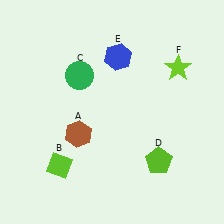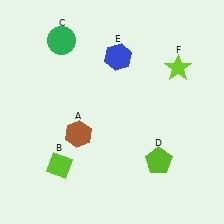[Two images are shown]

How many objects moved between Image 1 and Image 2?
1 object moved between the two images.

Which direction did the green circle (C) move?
The green circle (C) moved up.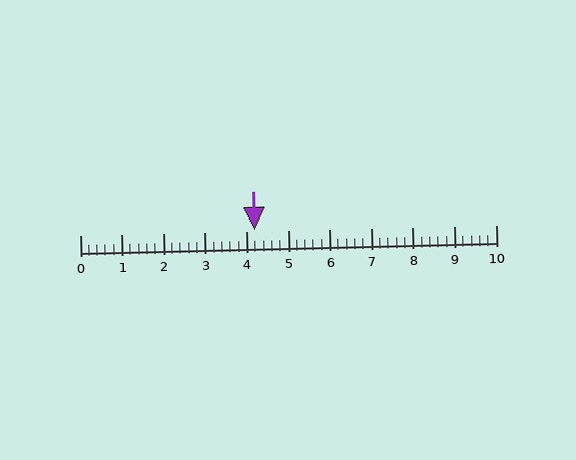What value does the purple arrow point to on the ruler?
The purple arrow points to approximately 4.2.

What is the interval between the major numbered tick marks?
The major tick marks are spaced 1 units apart.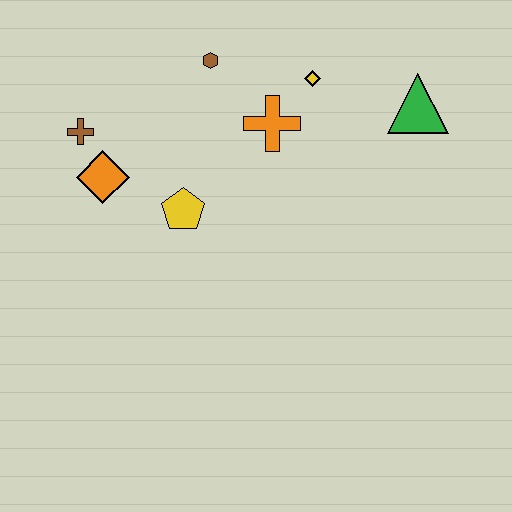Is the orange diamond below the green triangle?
Yes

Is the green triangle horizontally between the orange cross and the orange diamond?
No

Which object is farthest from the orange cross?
The brown cross is farthest from the orange cross.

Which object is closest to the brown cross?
The orange diamond is closest to the brown cross.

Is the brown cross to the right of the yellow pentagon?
No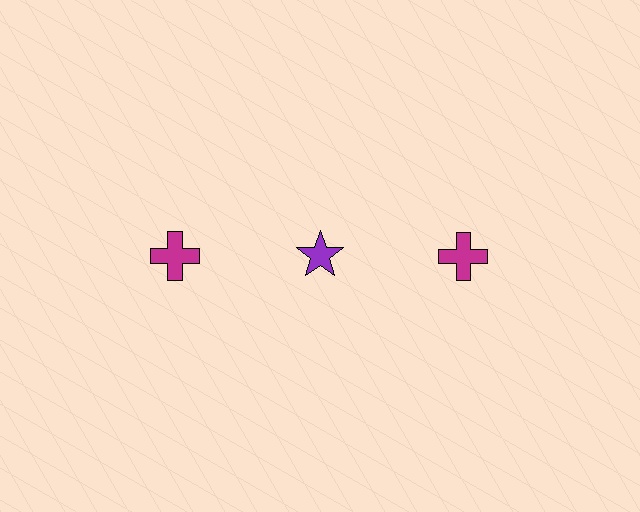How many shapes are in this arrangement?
There are 3 shapes arranged in a grid pattern.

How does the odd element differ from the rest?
It differs in both color (purple instead of magenta) and shape (star instead of cross).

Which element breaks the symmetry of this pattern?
The purple star in the top row, second from left column breaks the symmetry. All other shapes are magenta crosses.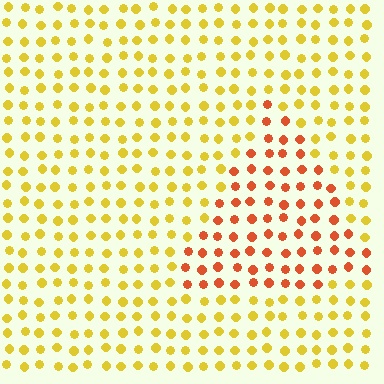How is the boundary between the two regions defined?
The boundary is defined purely by a slight shift in hue (about 41 degrees). Spacing, size, and orientation are identical on both sides.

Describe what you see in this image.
The image is filled with small yellow elements in a uniform arrangement. A triangle-shaped region is visible where the elements are tinted to a slightly different hue, forming a subtle color boundary.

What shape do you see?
I see a triangle.